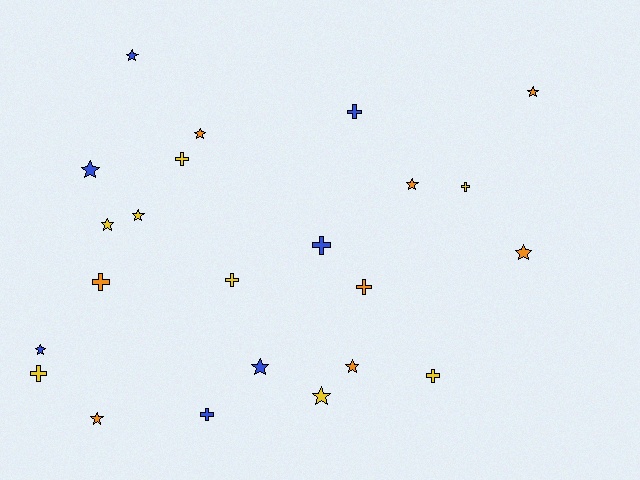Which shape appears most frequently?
Star, with 13 objects.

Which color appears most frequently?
Orange, with 8 objects.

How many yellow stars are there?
There are 3 yellow stars.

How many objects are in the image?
There are 23 objects.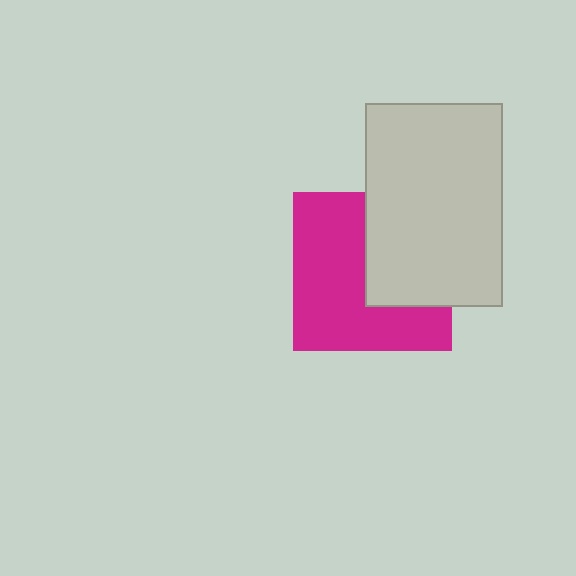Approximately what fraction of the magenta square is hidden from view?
Roughly 39% of the magenta square is hidden behind the light gray rectangle.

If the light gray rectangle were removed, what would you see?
You would see the complete magenta square.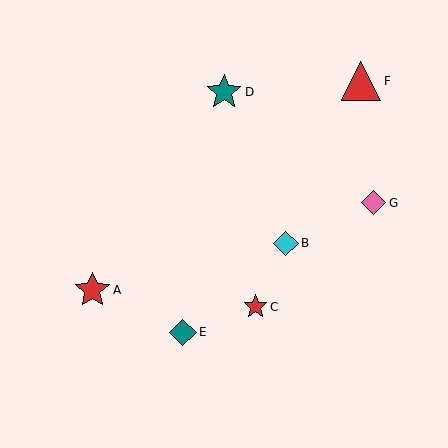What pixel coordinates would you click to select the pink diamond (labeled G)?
Click at (374, 203) to select the pink diamond G.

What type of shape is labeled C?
Shape C is a red star.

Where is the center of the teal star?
The center of the teal star is at (224, 92).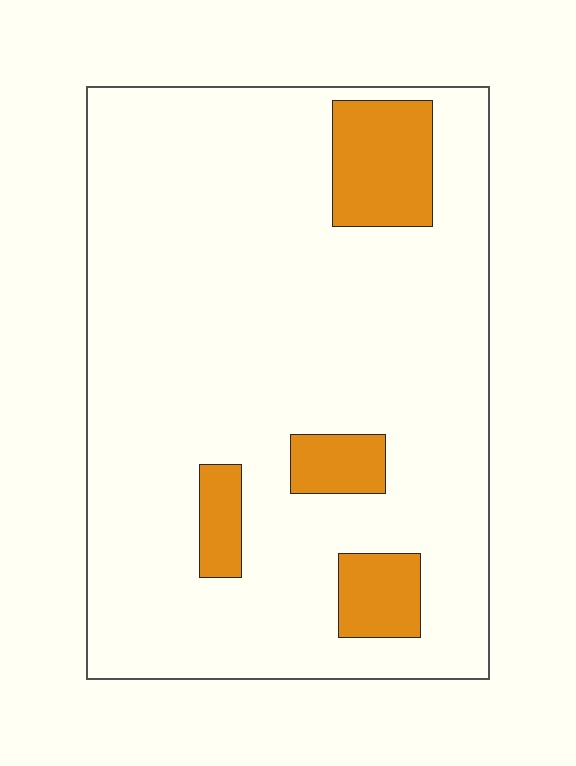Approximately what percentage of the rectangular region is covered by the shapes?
Approximately 15%.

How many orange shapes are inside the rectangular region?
4.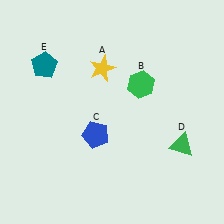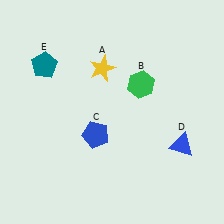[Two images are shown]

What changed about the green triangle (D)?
In Image 1, D is green. In Image 2, it changed to blue.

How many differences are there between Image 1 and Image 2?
There is 1 difference between the two images.